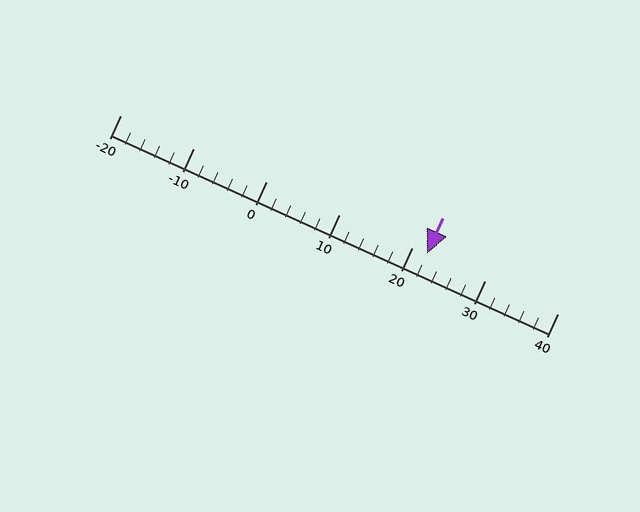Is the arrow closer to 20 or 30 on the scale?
The arrow is closer to 20.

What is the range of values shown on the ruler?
The ruler shows values from -20 to 40.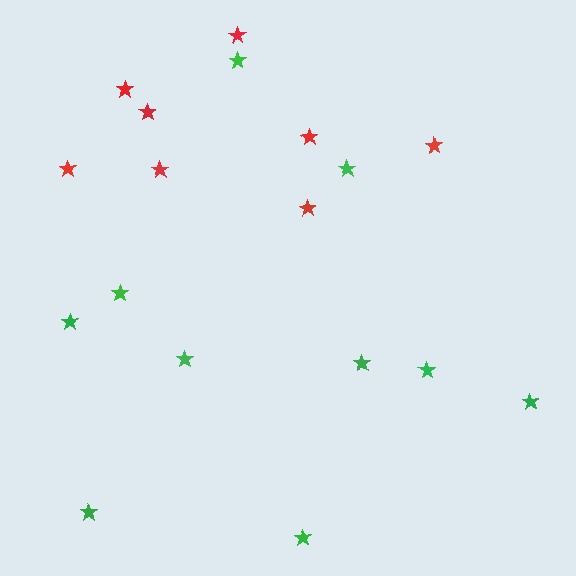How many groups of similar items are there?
There are 2 groups: one group of red stars (8) and one group of green stars (10).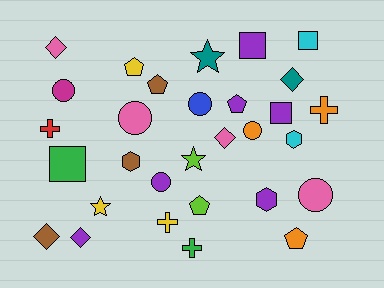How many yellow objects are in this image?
There are 3 yellow objects.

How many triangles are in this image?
There are no triangles.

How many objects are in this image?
There are 30 objects.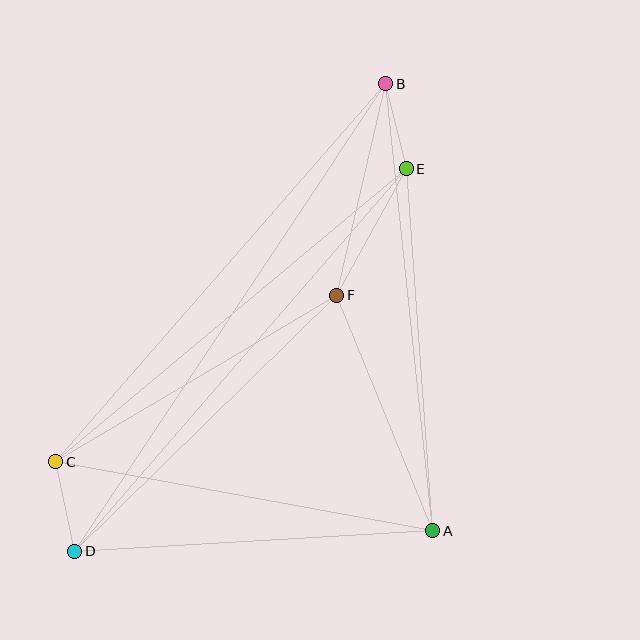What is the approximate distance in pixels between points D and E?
The distance between D and E is approximately 506 pixels.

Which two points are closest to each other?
Points B and E are closest to each other.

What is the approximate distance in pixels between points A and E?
The distance between A and E is approximately 363 pixels.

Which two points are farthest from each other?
Points B and D are farthest from each other.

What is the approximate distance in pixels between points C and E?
The distance between C and E is approximately 457 pixels.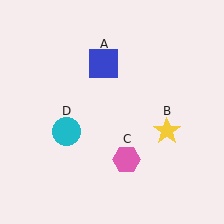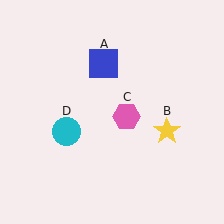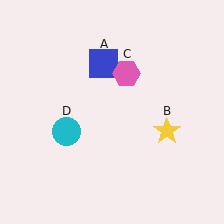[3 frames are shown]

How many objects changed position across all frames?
1 object changed position: pink hexagon (object C).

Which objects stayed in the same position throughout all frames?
Blue square (object A) and yellow star (object B) and cyan circle (object D) remained stationary.